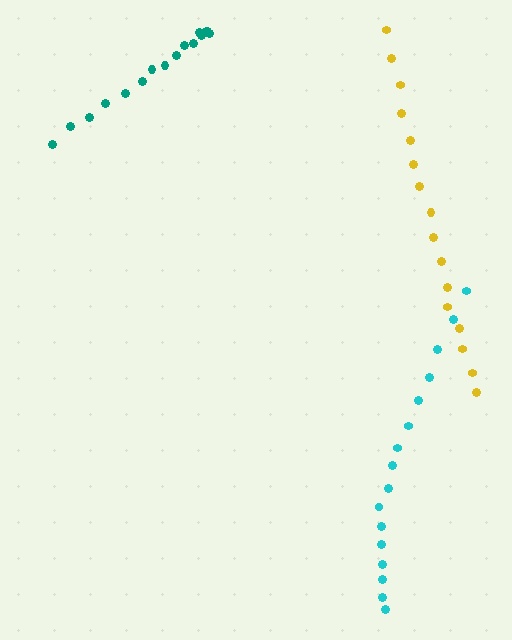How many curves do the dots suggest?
There are 3 distinct paths.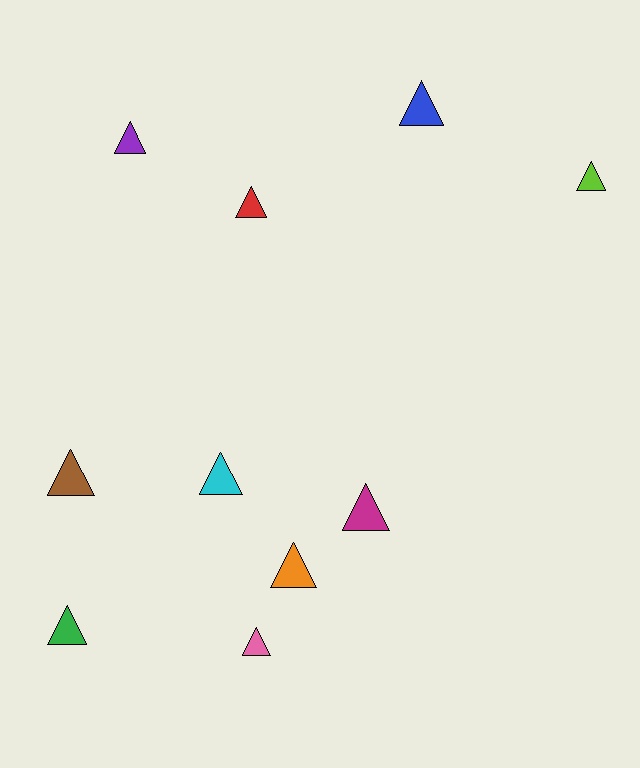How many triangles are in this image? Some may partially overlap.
There are 10 triangles.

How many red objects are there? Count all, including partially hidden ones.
There is 1 red object.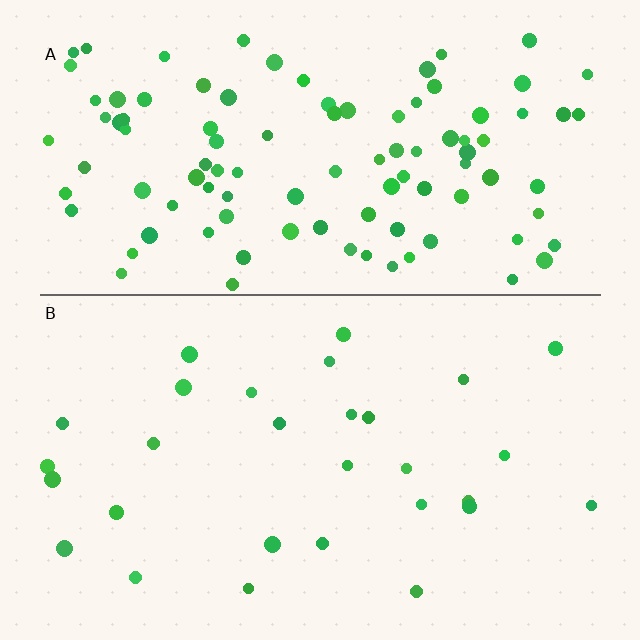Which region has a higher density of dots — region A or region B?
A (the top).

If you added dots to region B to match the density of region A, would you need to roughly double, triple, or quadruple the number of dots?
Approximately quadruple.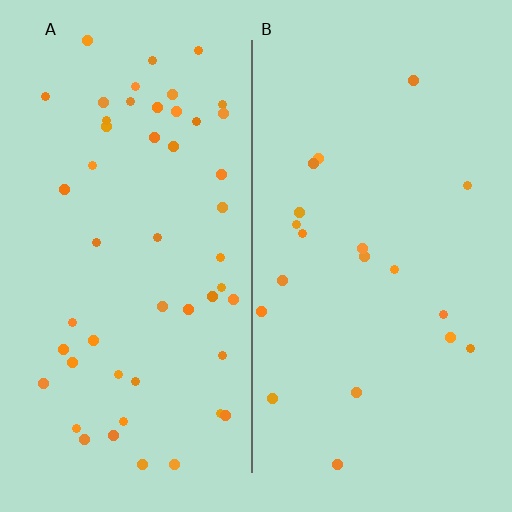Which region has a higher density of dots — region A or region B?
A (the left).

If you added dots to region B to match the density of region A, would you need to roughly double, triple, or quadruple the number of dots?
Approximately triple.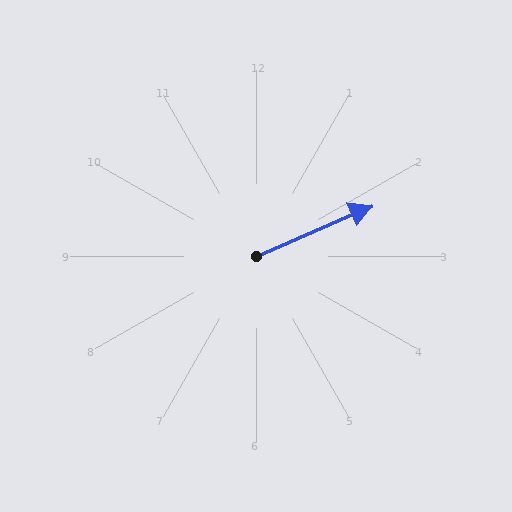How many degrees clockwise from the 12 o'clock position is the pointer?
Approximately 66 degrees.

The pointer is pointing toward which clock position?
Roughly 2 o'clock.